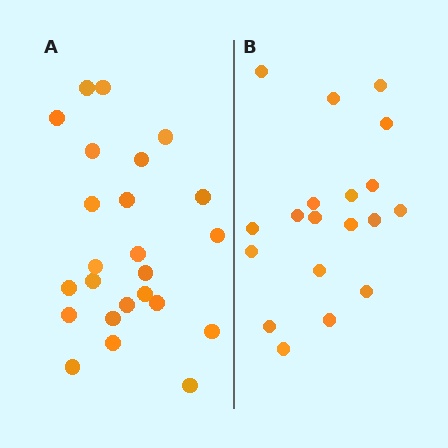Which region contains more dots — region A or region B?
Region A (the left region) has more dots.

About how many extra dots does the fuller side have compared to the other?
Region A has about 5 more dots than region B.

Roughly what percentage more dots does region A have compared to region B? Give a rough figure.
About 25% more.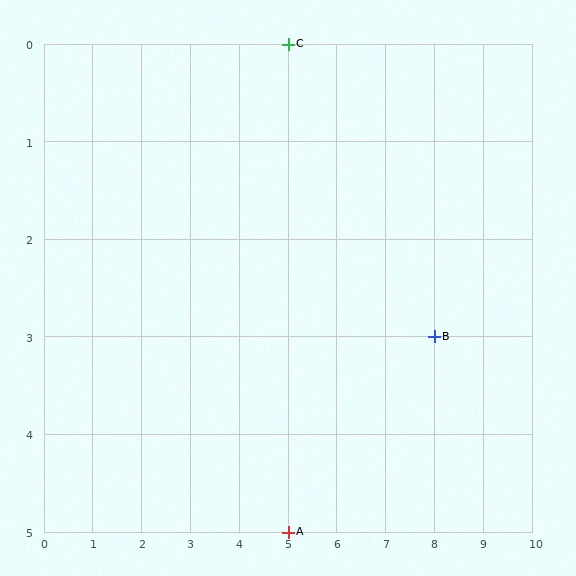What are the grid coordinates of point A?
Point A is at grid coordinates (5, 5).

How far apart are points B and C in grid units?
Points B and C are 3 columns and 3 rows apart (about 4.2 grid units diagonally).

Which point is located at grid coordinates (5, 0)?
Point C is at (5, 0).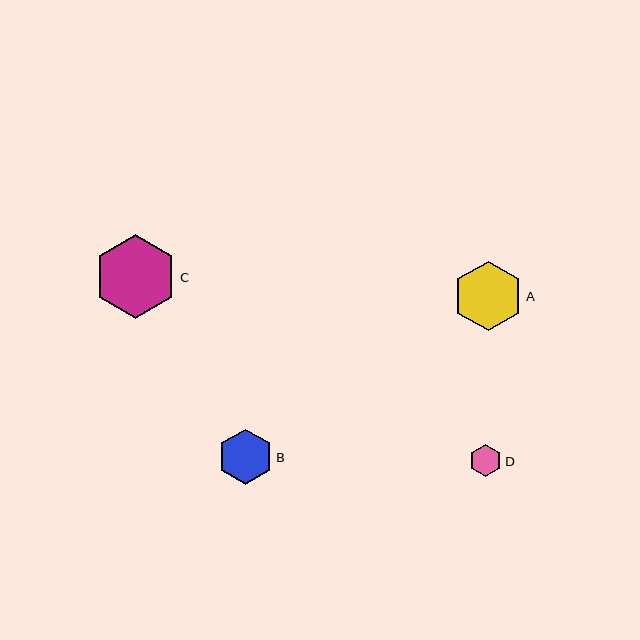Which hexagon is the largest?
Hexagon C is the largest with a size of approximately 84 pixels.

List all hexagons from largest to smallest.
From largest to smallest: C, A, B, D.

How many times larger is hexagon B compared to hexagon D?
Hexagon B is approximately 1.7 times the size of hexagon D.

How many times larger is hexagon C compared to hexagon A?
Hexagon C is approximately 1.2 times the size of hexagon A.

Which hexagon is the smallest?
Hexagon D is the smallest with a size of approximately 32 pixels.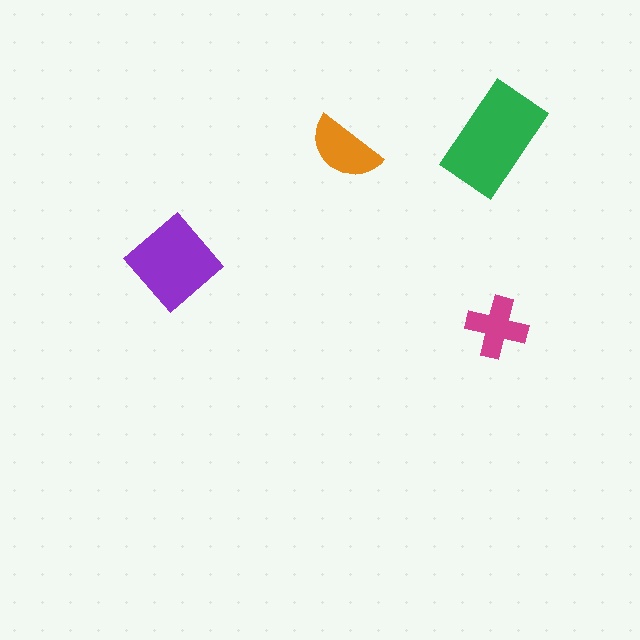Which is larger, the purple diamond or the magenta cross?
The purple diamond.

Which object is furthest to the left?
The purple diamond is leftmost.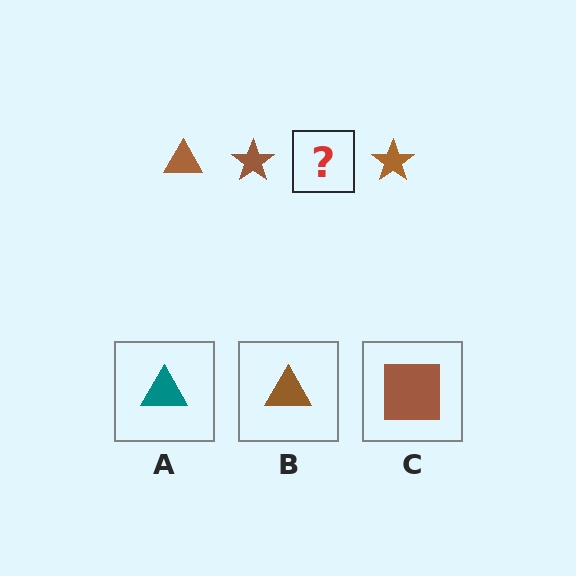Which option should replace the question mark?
Option B.